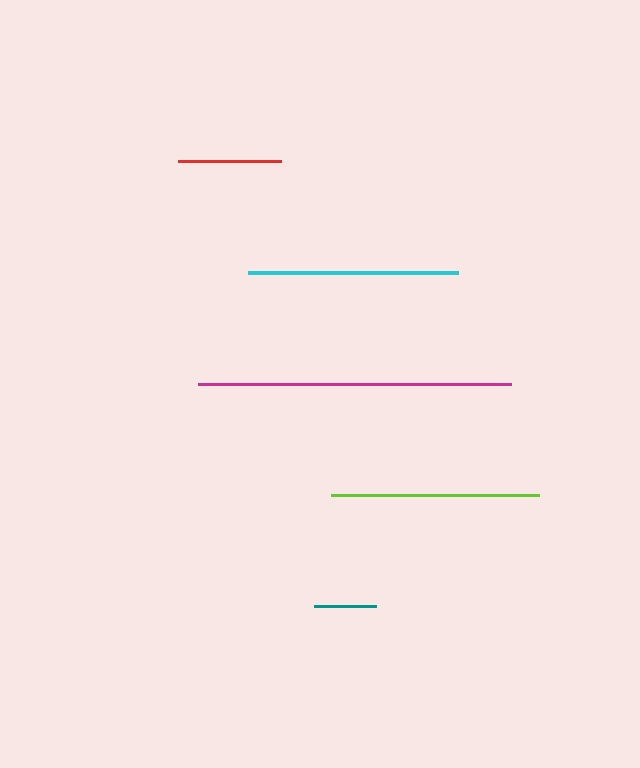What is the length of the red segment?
The red segment is approximately 103 pixels long.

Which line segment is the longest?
The magenta line is the longest at approximately 313 pixels.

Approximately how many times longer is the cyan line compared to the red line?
The cyan line is approximately 2.0 times the length of the red line.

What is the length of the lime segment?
The lime segment is approximately 208 pixels long.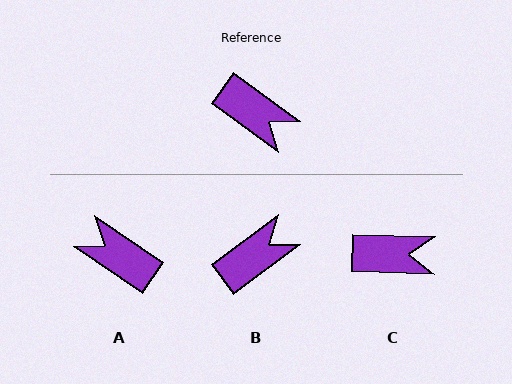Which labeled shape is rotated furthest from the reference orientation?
A, about 178 degrees away.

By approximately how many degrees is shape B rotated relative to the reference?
Approximately 72 degrees counter-clockwise.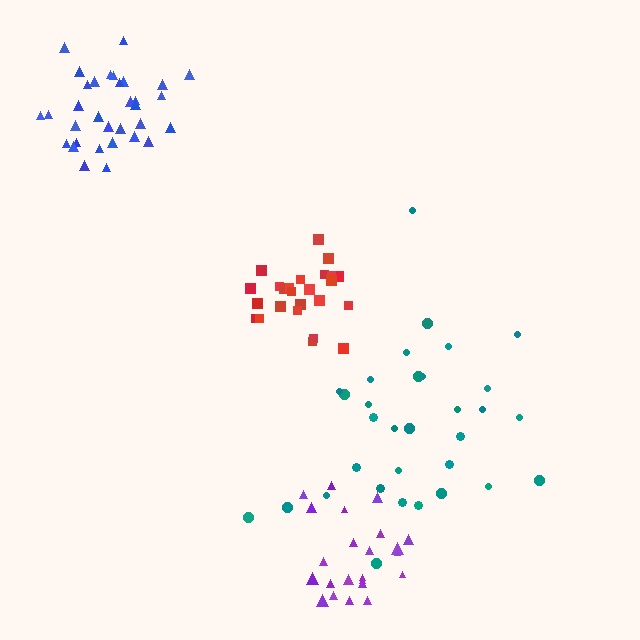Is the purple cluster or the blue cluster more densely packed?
Blue.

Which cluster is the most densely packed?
Red.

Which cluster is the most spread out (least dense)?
Teal.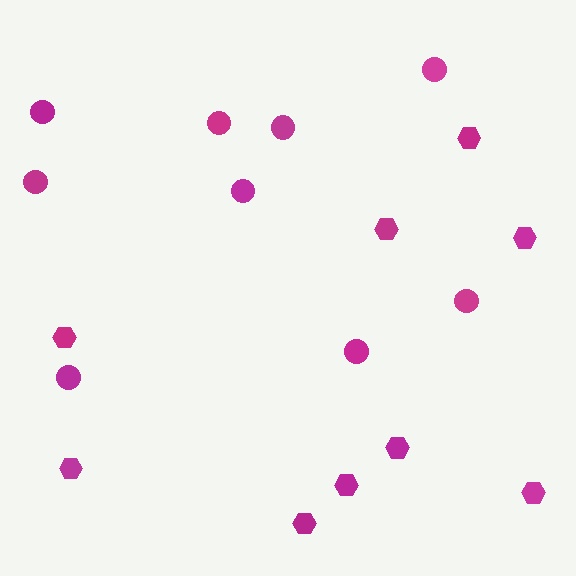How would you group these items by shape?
There are 2 groups: one group of hexagons (9) and one group of circles (9).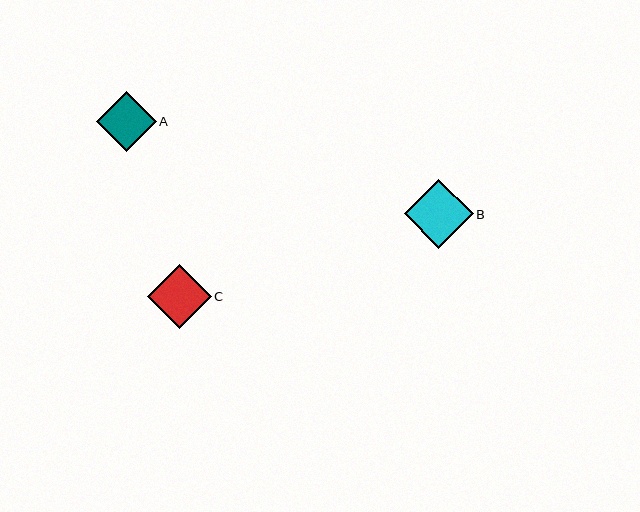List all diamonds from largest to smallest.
From largest to smallest: B, C, A.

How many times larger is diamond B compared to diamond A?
Diamond B is approximately 1.2 times the size of diamond A.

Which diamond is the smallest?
Diamond A is the smallest with a size of approximately 60 pixels.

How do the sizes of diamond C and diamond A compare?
Diamond C and diamond A are approximately the same size.